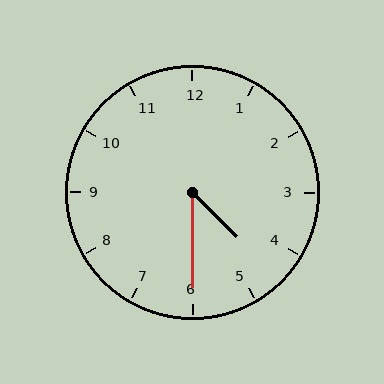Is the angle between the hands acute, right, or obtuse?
It is acute.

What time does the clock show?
4:30.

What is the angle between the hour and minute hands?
Approximately 45 degrees.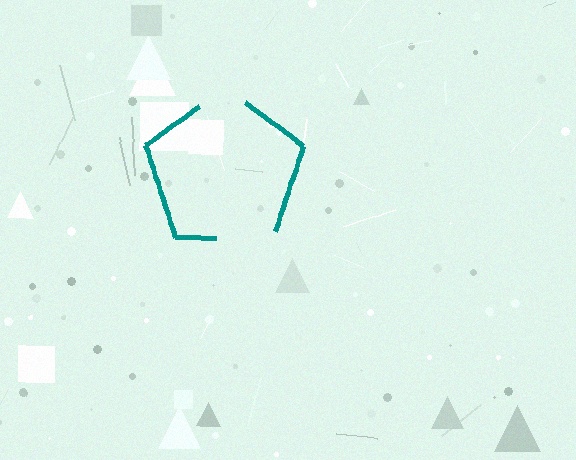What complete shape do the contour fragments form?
The contour fragments form a pentagon.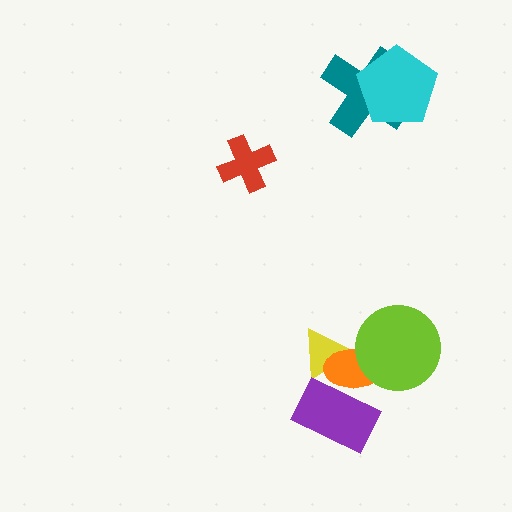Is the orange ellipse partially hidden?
Yes, it is partially covered by another shape.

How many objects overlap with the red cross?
0 objects overlap with the red cross.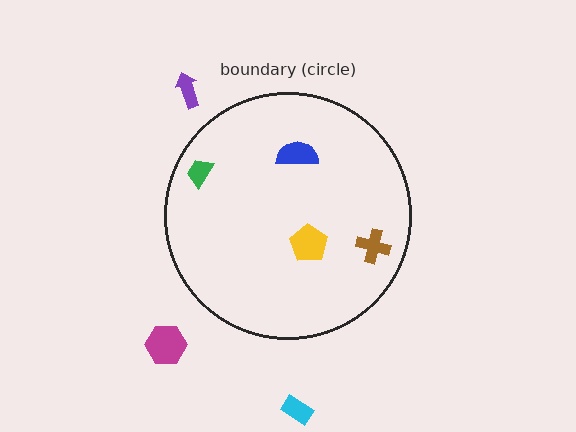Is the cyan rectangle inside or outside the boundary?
Outside.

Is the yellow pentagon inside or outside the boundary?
Inside.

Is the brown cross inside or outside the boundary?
Inside.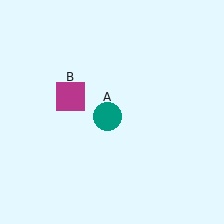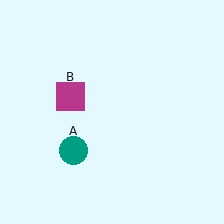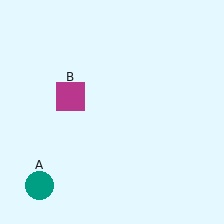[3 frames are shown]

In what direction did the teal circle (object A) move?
The teal circle (object A) moved down and to the left.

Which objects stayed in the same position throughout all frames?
Magenta square (object B) remained stationary.